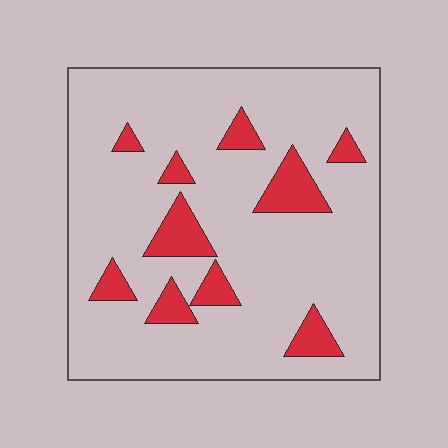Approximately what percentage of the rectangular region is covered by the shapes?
Approximately 15%.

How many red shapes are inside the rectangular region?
10.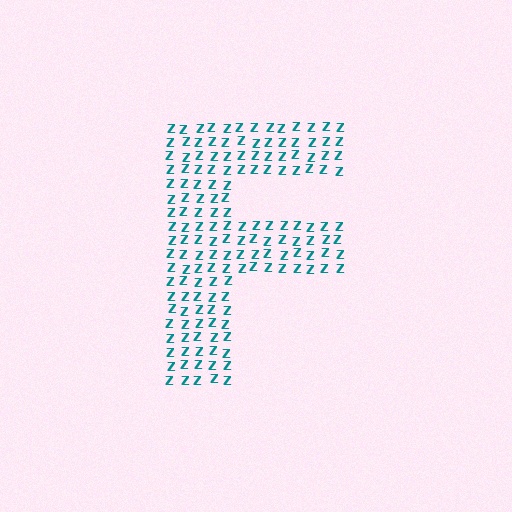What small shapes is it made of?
It is made of small letter Z's.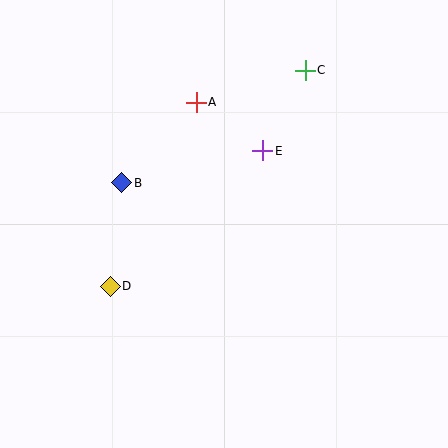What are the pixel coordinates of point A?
Point A is at (196, 102).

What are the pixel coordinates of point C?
Point C is at (305, 70).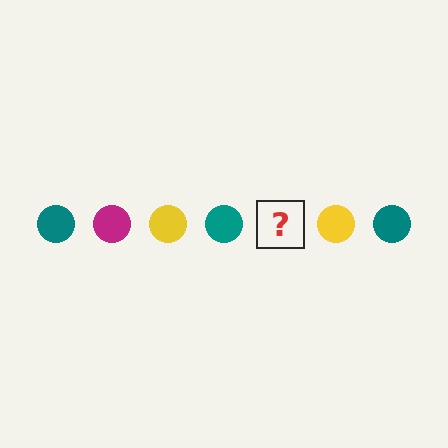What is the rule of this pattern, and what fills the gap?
The rule is that the pattern cycles through teal, magenta, yellow circles. The gap should be filled with a magenta circle.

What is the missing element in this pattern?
The missing element is a magenta circle.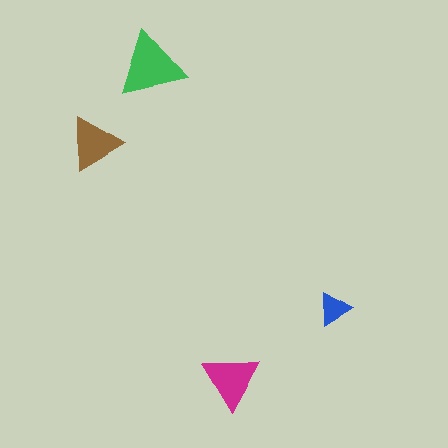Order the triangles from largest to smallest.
the green one, the magenta one, the brown one, the blue one.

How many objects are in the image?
There are 4 objects in the image.